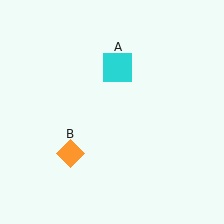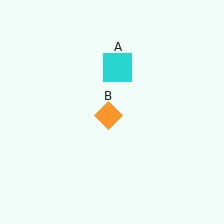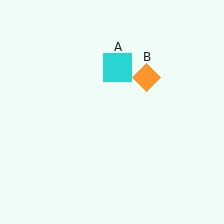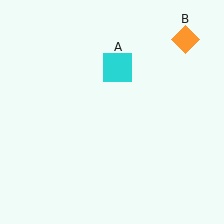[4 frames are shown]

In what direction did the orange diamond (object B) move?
The orange diamond (object B) moved up and to the right.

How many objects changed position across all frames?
1 object changed position: orange diamond (object B).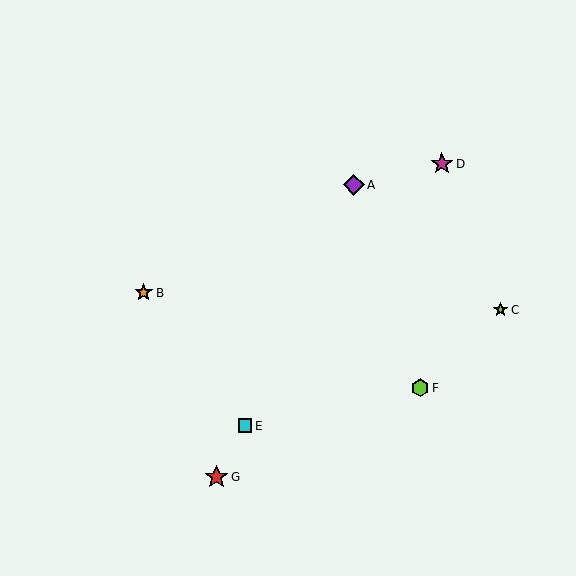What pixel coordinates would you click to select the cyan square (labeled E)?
Click at (245, 426) to select the cyan square E.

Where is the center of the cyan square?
The center of the cyan square is at (245, 426).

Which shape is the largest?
The red star (labeled G) is the largest.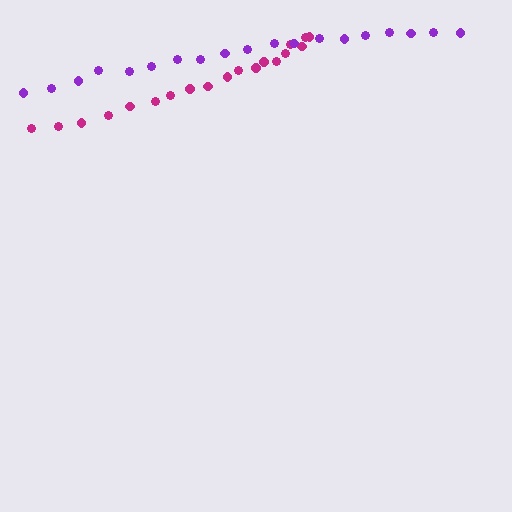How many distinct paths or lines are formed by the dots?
There are 2 distinct paths.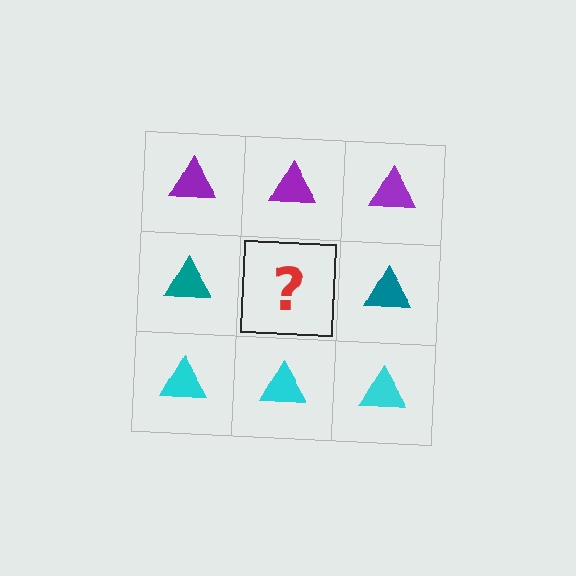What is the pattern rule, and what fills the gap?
The rule is that each row has a consistent color. The gap should be filled with a teal triangle.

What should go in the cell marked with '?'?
The missing cell should contain a teal triangle.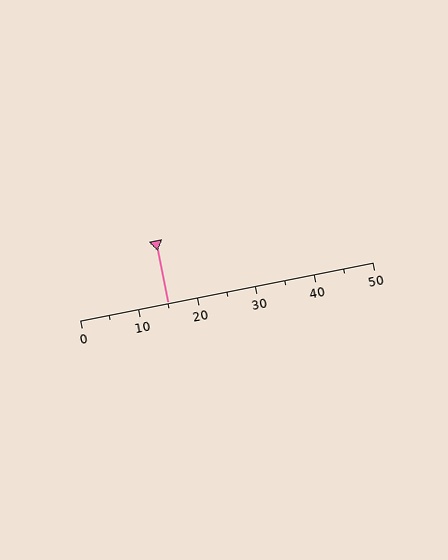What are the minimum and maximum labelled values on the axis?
The axis runs from 0 to 50.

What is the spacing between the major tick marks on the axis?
The major ticks are spaced 10 apart.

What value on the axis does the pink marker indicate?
The marker indicates approximately 15.